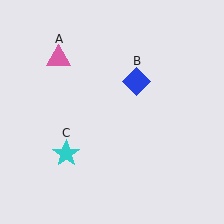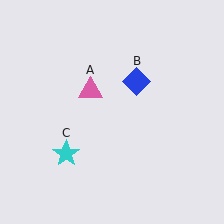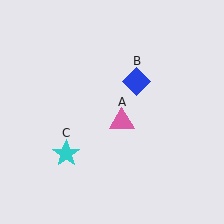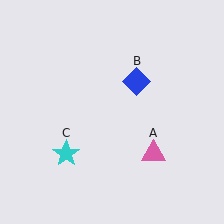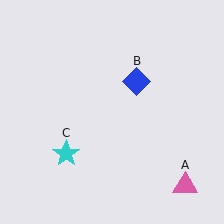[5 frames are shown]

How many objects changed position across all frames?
1 object changed position: pink triangle (object A).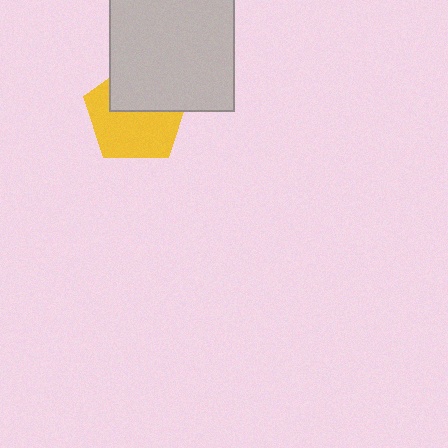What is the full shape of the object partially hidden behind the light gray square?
The partially hidden object is a yellow pentagon.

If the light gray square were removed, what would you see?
You would see the complete yellow pentagon.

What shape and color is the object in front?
The object in front is a light gray square.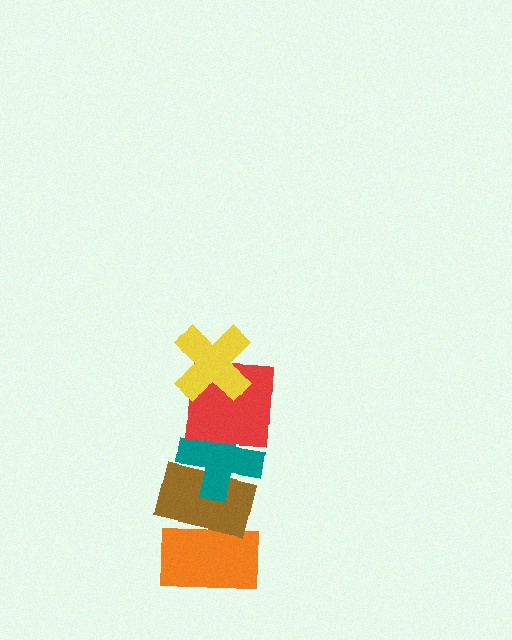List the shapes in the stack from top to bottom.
From top to bottom: the yellow cross, the red square, the teal cross, the brown rectangle, the orange rectangle.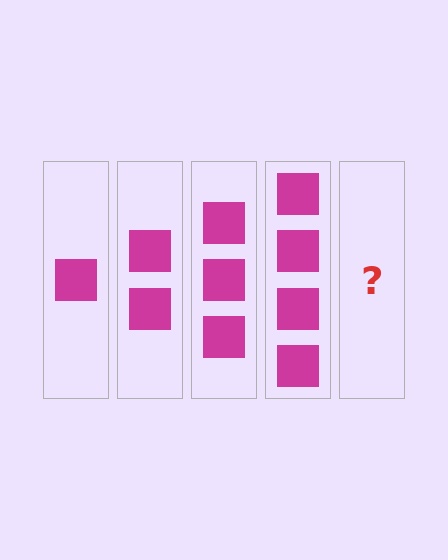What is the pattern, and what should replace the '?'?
The pattern is that each step adds one more square. The '?' should be 5 squares.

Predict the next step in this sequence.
The next step is 5 squares.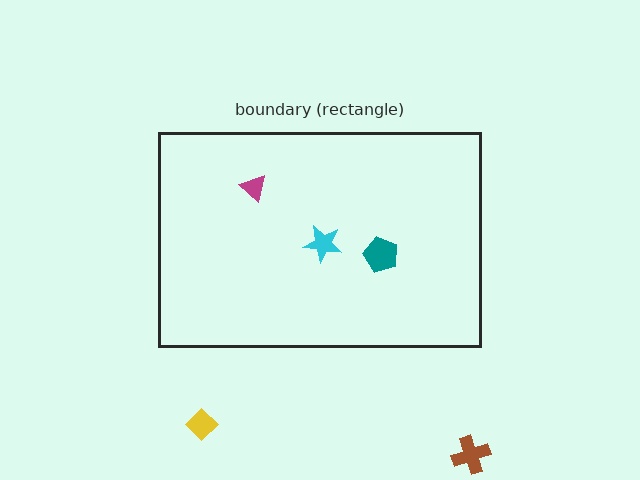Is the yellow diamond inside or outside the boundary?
Outside.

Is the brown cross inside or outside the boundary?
Outside.